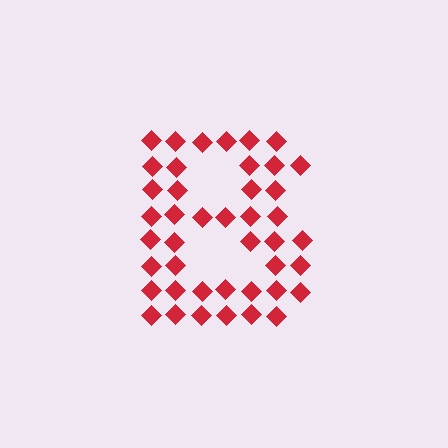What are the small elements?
The small elements are diamonds.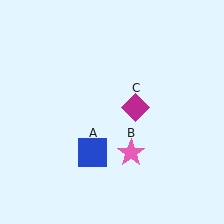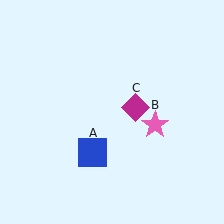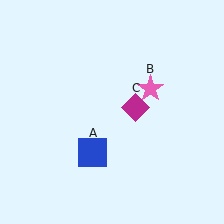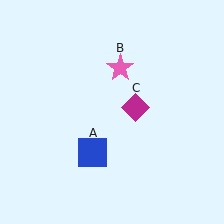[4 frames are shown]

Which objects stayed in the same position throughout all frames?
Blue square (object A) and magenta diamond (object C) remained stationary.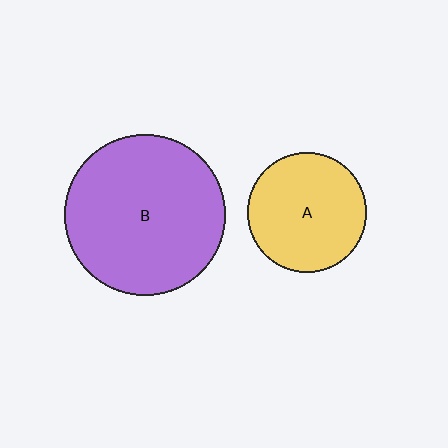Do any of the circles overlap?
No, none of the circles overlap.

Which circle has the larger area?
Circle B (purple).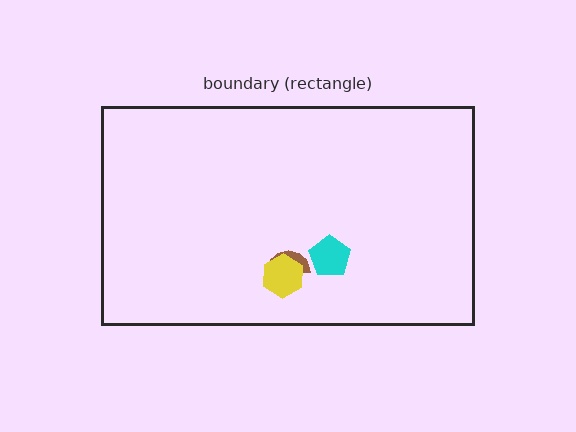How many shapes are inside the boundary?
3 inside, 0 outside.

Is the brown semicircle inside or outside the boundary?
Inside.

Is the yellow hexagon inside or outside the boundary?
Inside.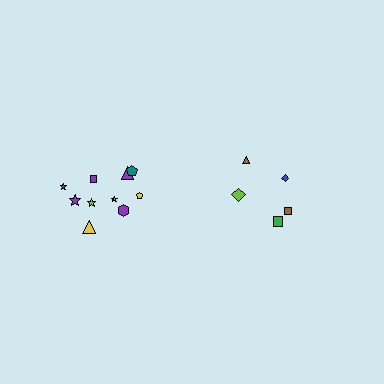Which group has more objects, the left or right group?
The left group.